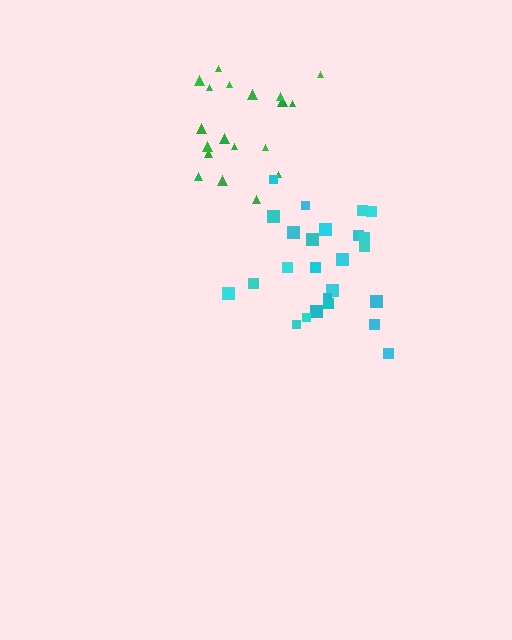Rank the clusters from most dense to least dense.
green, cyan.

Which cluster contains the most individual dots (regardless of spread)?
Cyan (25).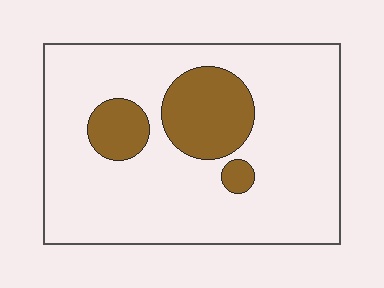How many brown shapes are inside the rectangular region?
3.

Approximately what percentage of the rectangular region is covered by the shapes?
Approximately 20%.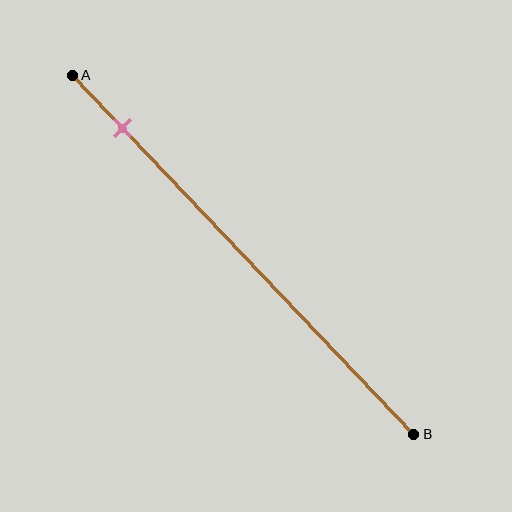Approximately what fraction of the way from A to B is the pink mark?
The pink mark is approximately 15% of the way from A to B.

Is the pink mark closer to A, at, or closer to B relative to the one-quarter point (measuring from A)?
The pink mark is closer to point A than the one-quarter point of segment AB.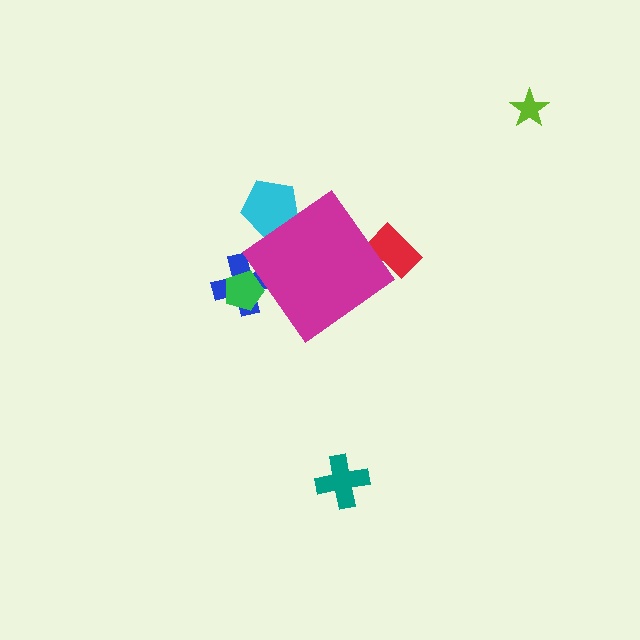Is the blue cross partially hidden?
Yes, the blue cross is partially hidden behind the magenta diamond.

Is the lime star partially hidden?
No, the lime star is fully visible.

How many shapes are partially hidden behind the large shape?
4 shapes are partially hidden.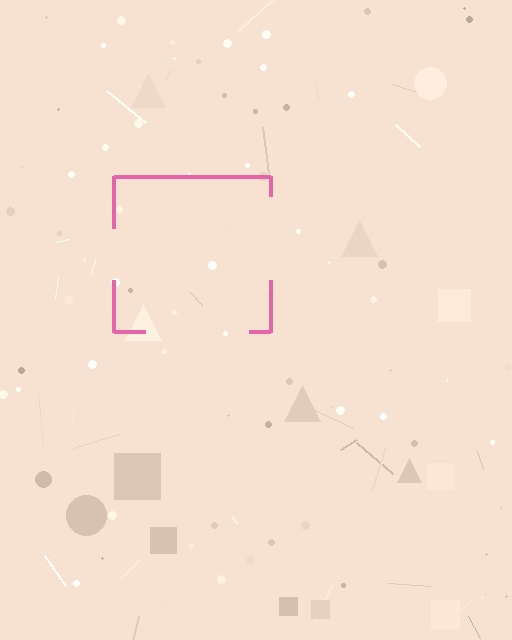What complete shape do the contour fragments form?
The contour fragments form a square.